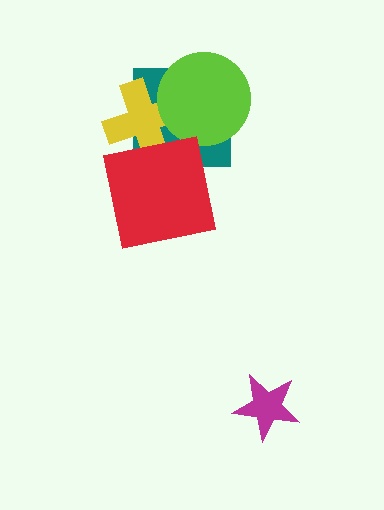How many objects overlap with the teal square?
3 objects overlap with the teal square.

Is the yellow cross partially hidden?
Yes, it is partially covered by another shape.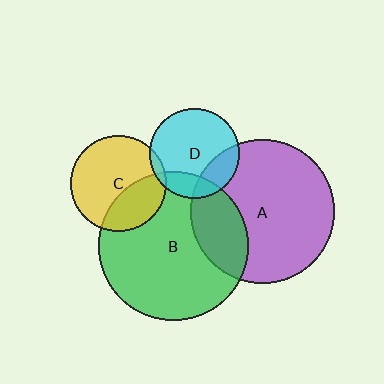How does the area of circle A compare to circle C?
Approximately 2.2 times.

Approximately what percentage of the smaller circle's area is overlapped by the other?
Approximately 30%.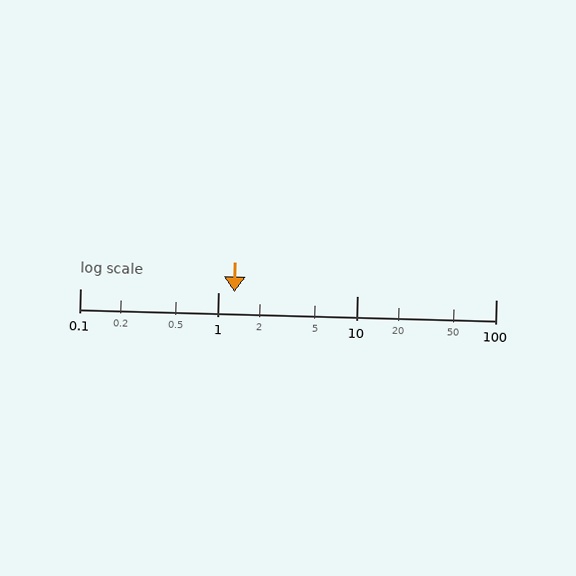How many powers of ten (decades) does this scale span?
The scale spans 3 decades, from 0.1 to 100.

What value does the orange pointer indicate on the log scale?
The pointer indicates approximately 1.3.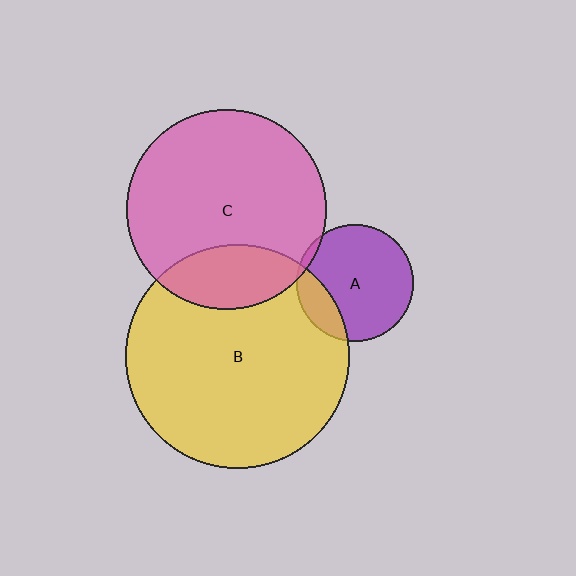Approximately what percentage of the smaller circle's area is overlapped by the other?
Approximately 20%.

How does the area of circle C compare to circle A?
Approximately 2.9 times.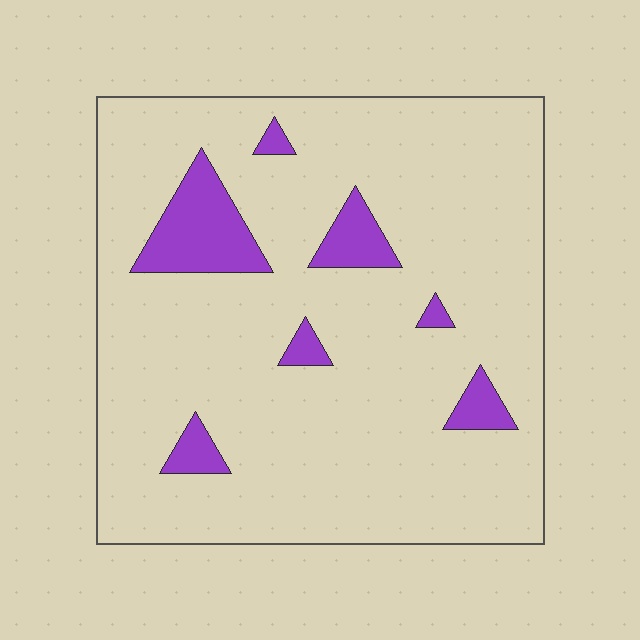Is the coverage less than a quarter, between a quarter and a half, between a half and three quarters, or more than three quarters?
Less than a quarter.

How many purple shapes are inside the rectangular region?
7.